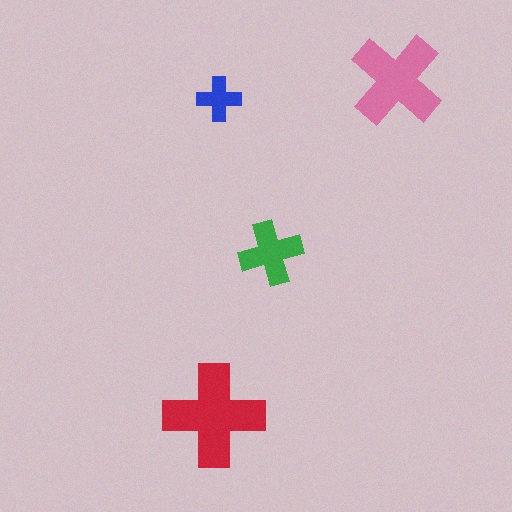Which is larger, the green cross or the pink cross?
The pink one.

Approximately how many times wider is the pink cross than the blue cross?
About 2 times wider.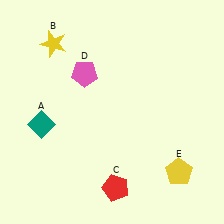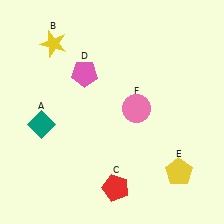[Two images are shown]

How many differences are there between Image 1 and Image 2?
There is 1 difference between the two images.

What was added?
A pink circle (F) was added in Image 2.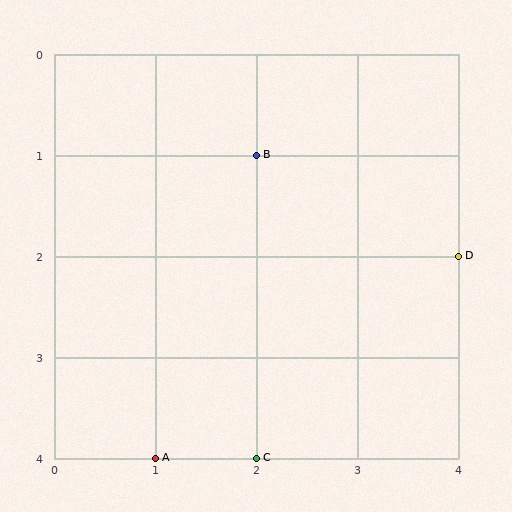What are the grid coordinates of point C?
Point C is at grid coordinates (2, 4).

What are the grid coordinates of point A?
Point A is at grid coordinates (1, 4).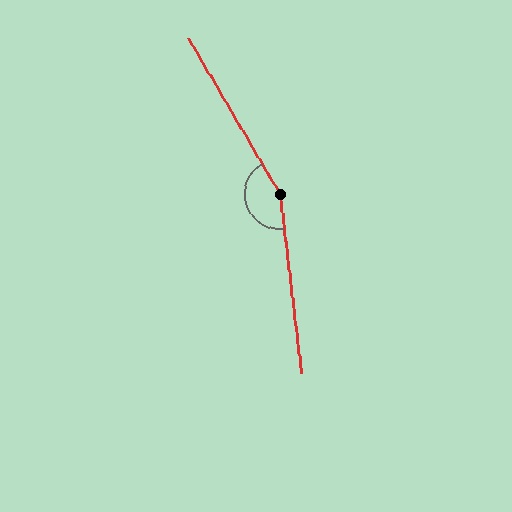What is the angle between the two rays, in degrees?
Approximately 156 degrees.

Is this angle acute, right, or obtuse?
It is obtuse.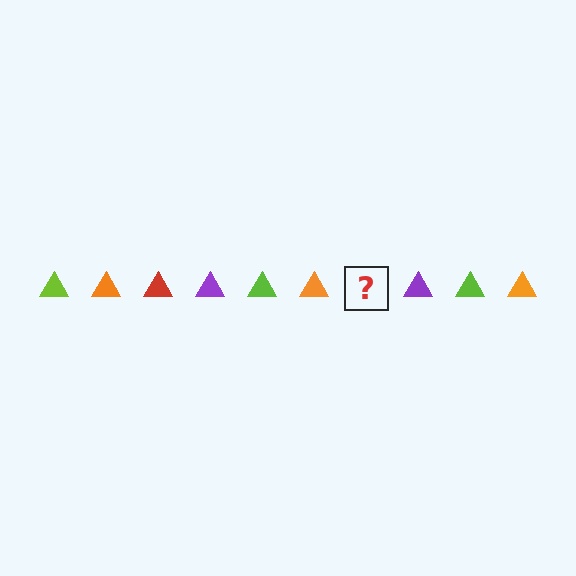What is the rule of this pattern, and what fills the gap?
The rule is that the pattern cycles through lime, orange, red, purple triangles. The gap should be filled with a red triangle.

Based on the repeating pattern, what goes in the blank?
The blank should be a red triangle.